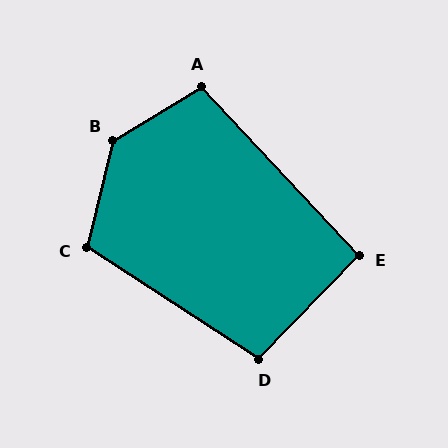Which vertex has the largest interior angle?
B, at approximately 135 degrees.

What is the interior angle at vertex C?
Approximately 109 degrees (obtuse).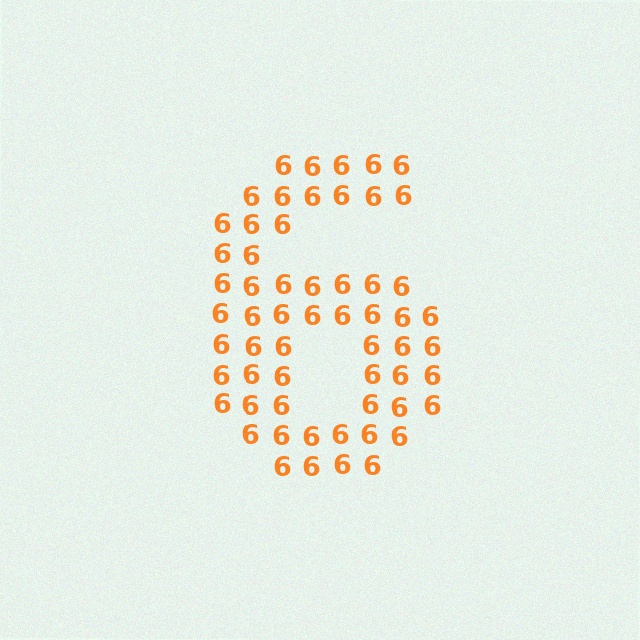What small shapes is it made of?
It is made of small digit 6's.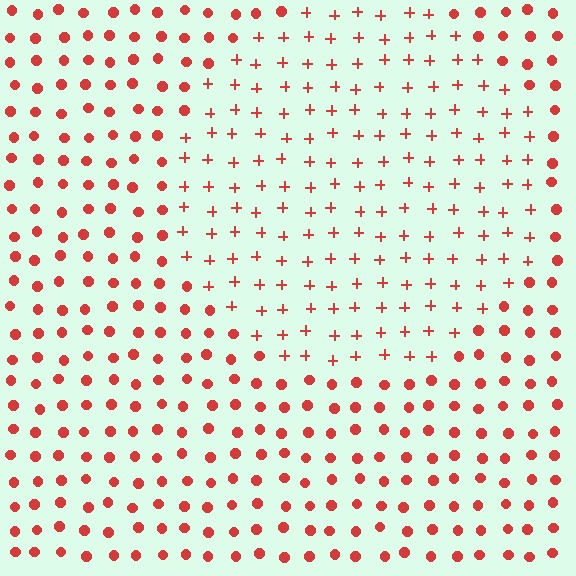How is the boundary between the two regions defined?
The boundary is defined by a change in element shape: plus signs inside vs. circles outside. All elements share the same color and spacing.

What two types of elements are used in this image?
The image uses plus signs inside the circle region and circles outside it.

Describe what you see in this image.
The image is filled with small red elements arranged in a uniform grid. A circle-shaped region contains plus signs, while the surrounding area contains circles. The boundary is defined purely by the change in element shape.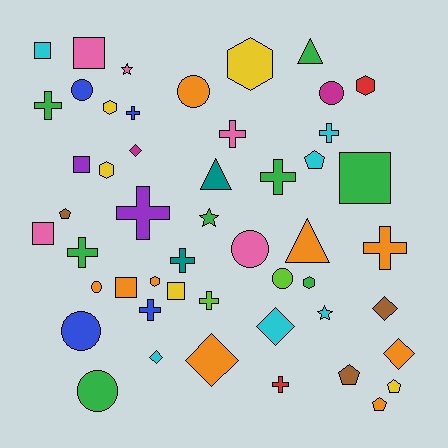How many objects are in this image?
There are 50 objects.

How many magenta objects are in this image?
There are 2 magenta objects.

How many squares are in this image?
There are 7 squares.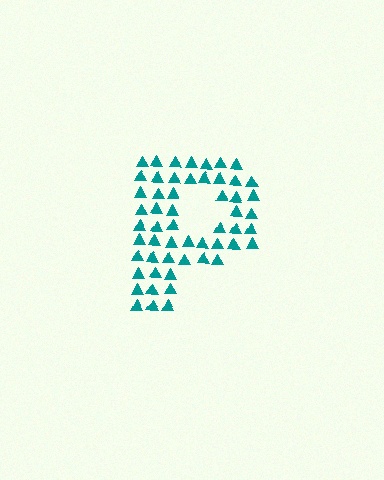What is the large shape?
The large shape is the letter P.